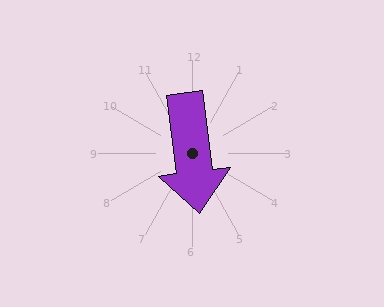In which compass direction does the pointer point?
South.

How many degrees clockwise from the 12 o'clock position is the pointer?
Approximately 173 degrees.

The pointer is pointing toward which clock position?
Roughly 6 o'clock.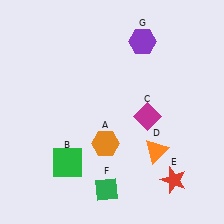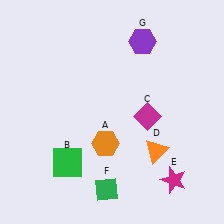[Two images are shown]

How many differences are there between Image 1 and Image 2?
There is 1 difference between the two images.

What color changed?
The star (E) changed from red in Image 1 to magenta in Image 2.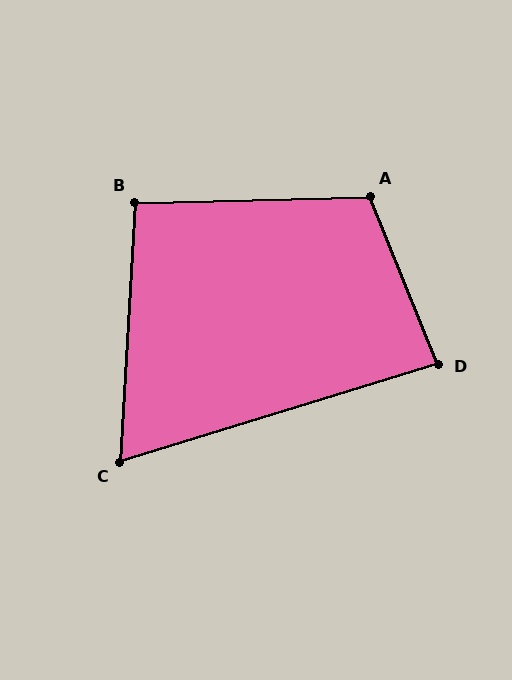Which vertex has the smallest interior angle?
C, at approximately 70 degrees.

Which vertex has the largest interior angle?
A, at approximately 110 degrees.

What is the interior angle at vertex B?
Approximately 95 degrees (approximately right).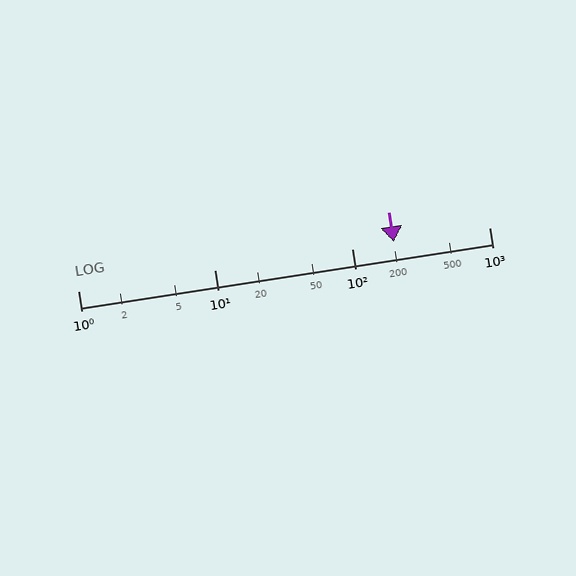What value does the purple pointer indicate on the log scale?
The pointer indicates approximately 200.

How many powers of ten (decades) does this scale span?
The scale spans 3 decades, from 1 to 1000.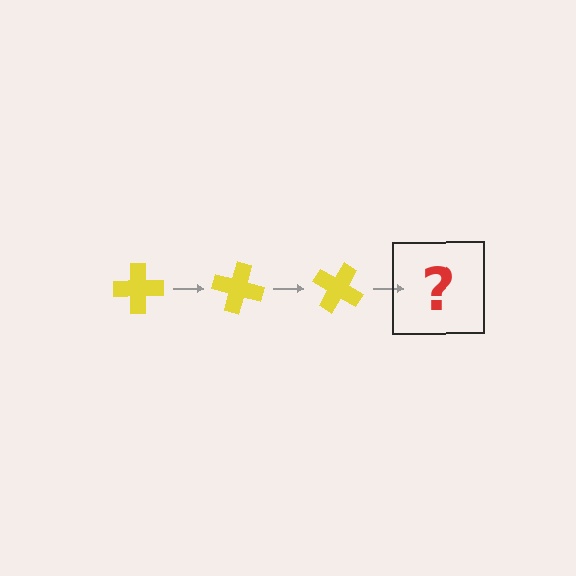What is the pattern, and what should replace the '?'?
The pattern is that the cross rotates 15 degrees each step. The '?' should be a yellow cross rotated 45 degrees.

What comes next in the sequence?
The next element should be a yellow cross rotated 45 degrees.